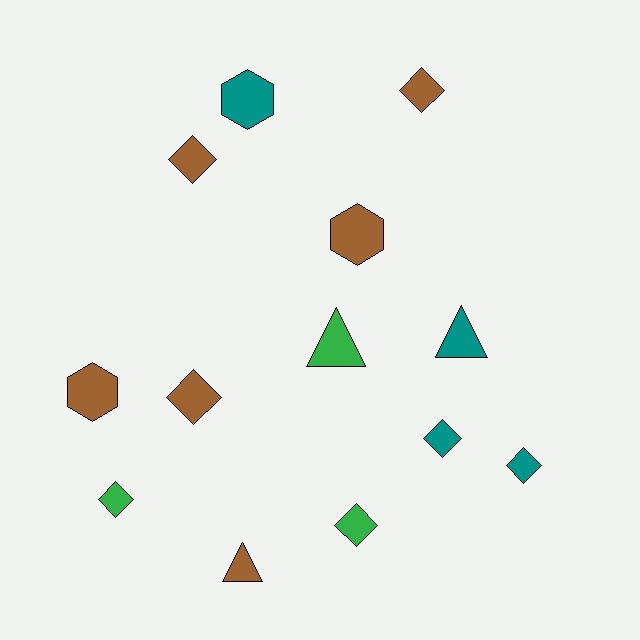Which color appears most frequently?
Brown, with 6 objects.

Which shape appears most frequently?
Diamond, with 7 objects.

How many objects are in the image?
There are 13 objects.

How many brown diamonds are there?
There are 3 brown diamonds.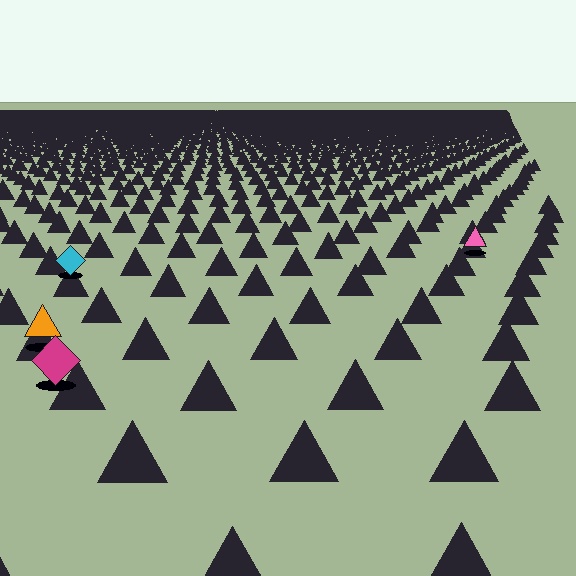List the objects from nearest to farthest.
From nearest to farthest: the magenta diamond, the orange triangle, the cyan diamond, the pink triangle.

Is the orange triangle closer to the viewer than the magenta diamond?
No. The magenta diamond is closer — you can tell from the texture gradient: the ground texture is coarser near it.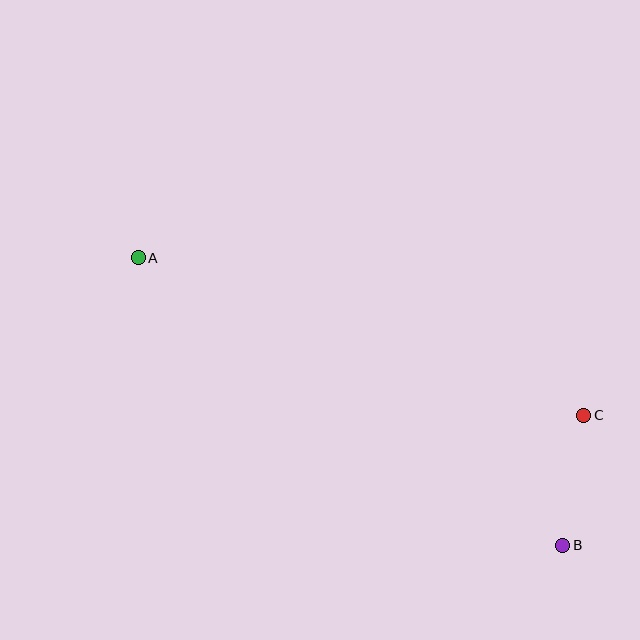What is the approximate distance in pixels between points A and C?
The distance between A and C is approximately 472 pixels.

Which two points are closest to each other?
Points B and C are closest to each other.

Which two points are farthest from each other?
Points A and B are farthest from each other.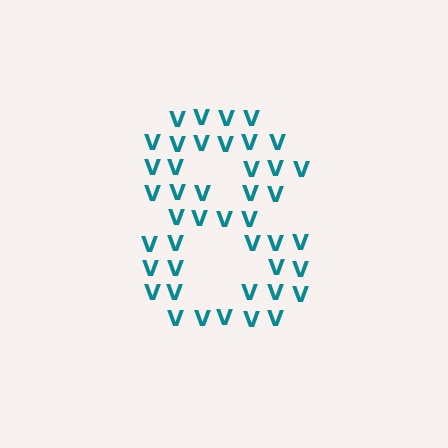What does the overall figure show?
The overall figure shows the digit 8.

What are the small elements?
The small elements are letter V's.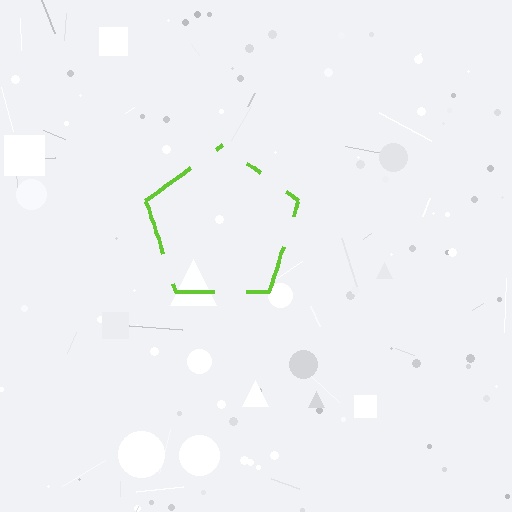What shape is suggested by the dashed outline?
The dashed outline suggests a pentagon.